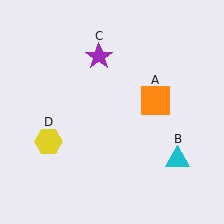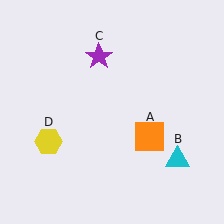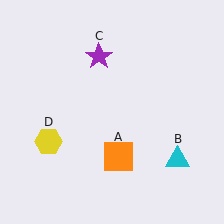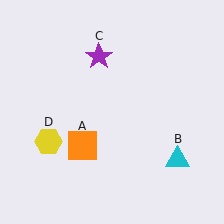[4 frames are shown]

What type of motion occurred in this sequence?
The orange square (object A) rotated clockwise around the center of the scene.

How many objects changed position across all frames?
1 object changed position: orange square (object A).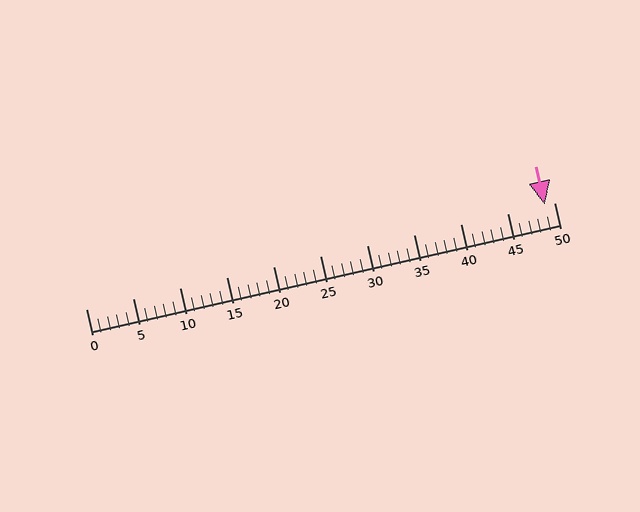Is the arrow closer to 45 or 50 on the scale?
The arrow is closer to 50.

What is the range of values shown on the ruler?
The ruler shows values from 0 to 50.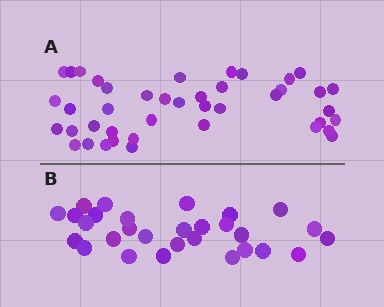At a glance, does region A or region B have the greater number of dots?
Region A (the top region) has more dots.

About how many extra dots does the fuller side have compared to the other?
Region A has approximately 15 more dots than region B.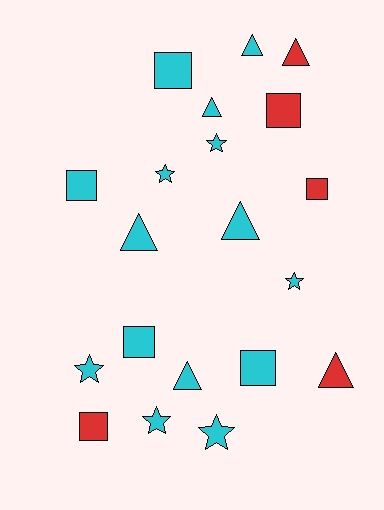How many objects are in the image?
There are 20 objects.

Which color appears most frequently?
Cyan, with 15 objects.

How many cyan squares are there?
There are 4 cyan squares.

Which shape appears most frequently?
Square, with 7 objects.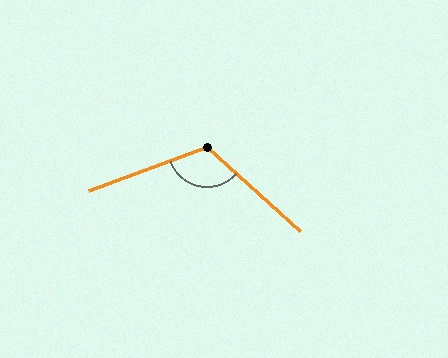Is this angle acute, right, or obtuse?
It is obtuse.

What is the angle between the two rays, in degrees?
Approximately 118 degrees.